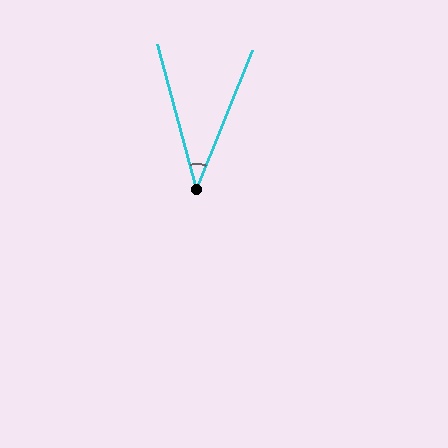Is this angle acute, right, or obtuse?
It is acute.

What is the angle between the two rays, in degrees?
Approximately 37 degrees.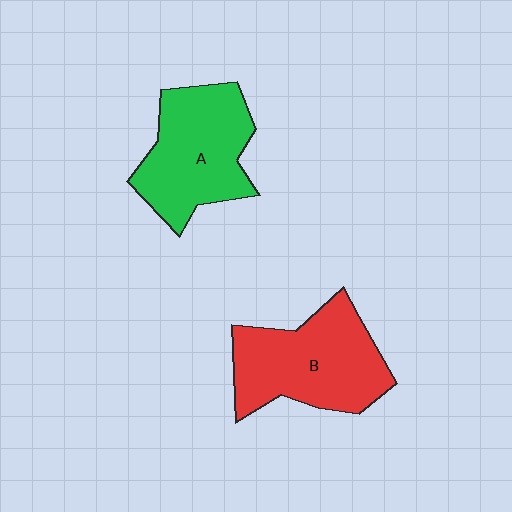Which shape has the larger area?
Shape B (red).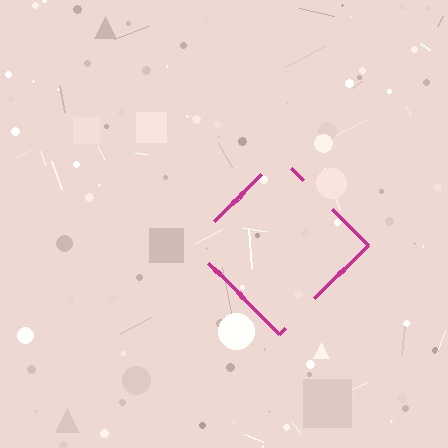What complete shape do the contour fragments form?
The contour fragments form a diamond.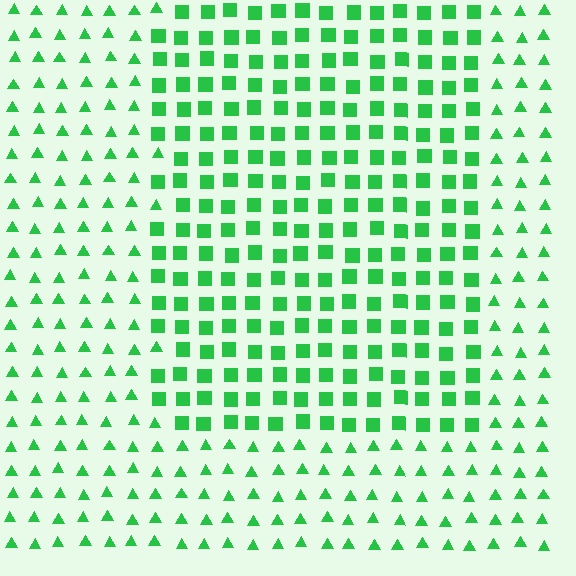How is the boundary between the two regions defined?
The boundary is defined by a change in element shape: squares inside vs. triangles outside. All elements share the same color and spacing.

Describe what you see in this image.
The image is filled with small green elements arranged in a uniform grid. A rectangle-shaped region contains squares, while the surrounding area contains triangles. The boundary is defined purely by the change in element shape.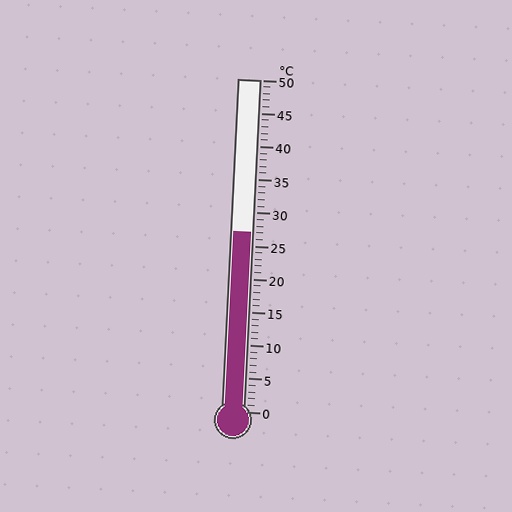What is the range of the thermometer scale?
The thermometer scale ranges from 0°C to 50°C.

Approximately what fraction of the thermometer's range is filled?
The thermometer is filled to approximately 55% of its range.